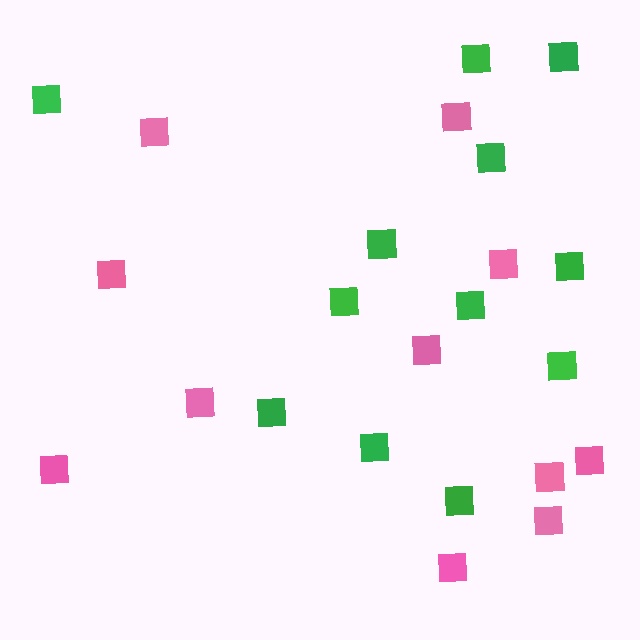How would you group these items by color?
There are 2 groups: one group of green squares (12) and one group of pink squares (11).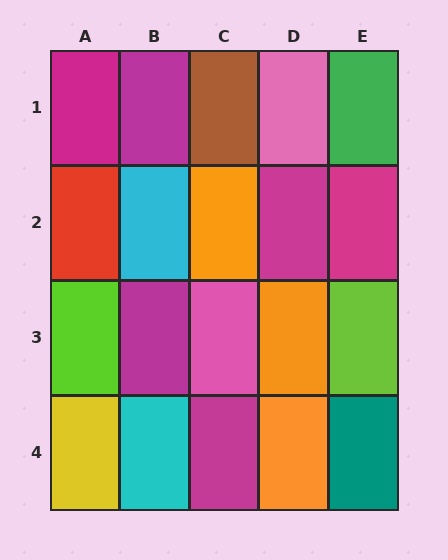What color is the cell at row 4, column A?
Yellow.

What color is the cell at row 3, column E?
Lime.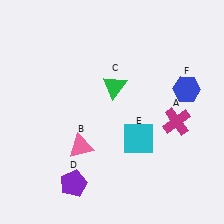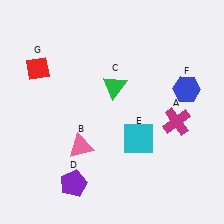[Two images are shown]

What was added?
A red diamond (G) was added in Image 2.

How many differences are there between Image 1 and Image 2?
There is 1 difference between the two images.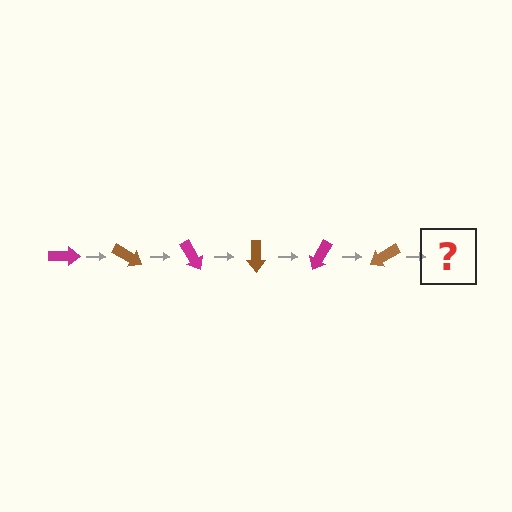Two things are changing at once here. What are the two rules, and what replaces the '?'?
The two rules are that it rotates 30 degrees each step and the color cycles through magenta and brown. The '?' should be a magenta arrow, rotated 180 degrees from the start.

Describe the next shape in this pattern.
It should be a magenta arrow, rotated 180 degrees from the start.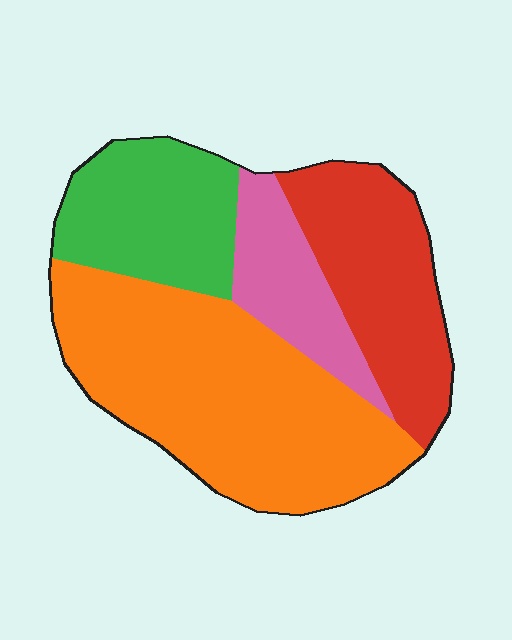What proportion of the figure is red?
Red covers around 25% of the figure.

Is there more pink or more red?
Red.